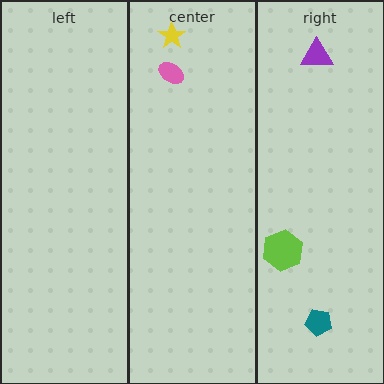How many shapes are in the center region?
2.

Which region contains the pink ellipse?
The center region.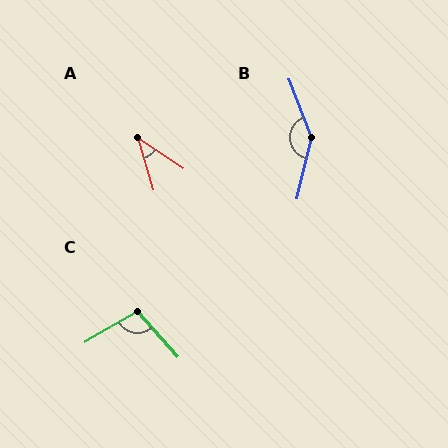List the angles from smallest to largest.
A (40°), C (102°), B (146°).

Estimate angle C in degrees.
Approximately 102 degrees.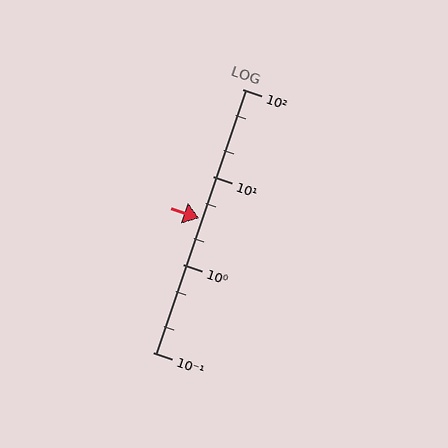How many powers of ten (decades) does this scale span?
The scale spans 3 decades, from 0.1 to 100.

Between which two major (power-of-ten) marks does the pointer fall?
The pointer is between 1 and 10.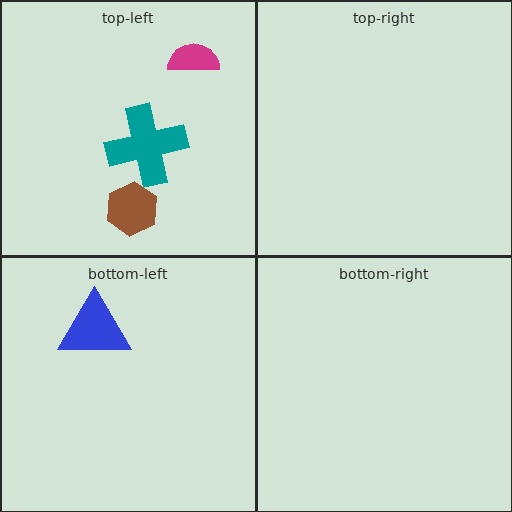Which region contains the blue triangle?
The bottom-left region.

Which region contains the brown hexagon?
The top-left region.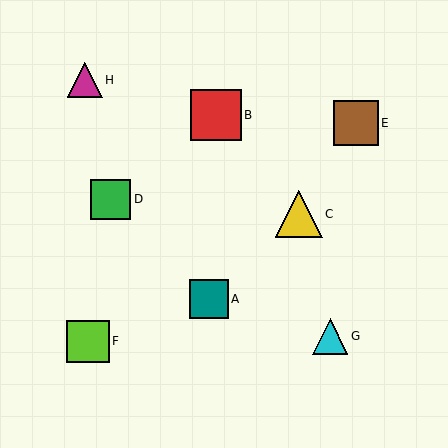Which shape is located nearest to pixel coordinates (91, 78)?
The magenta triangle (labeled H) at (85, 80) is nearest to that location.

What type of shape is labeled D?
Shape D is a green square.